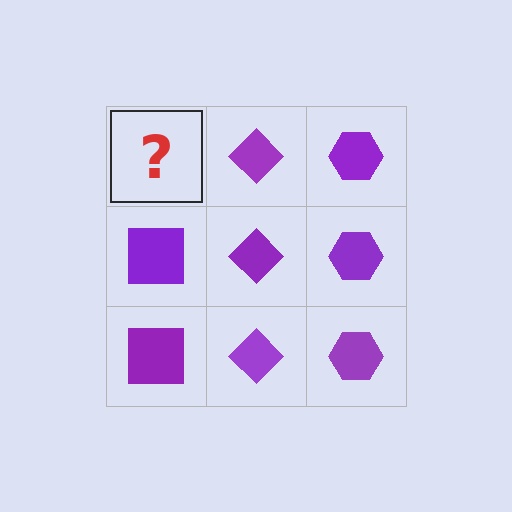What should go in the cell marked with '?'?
The missing cell should contain a purple square.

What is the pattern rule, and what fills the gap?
The rule is that each column has a consistent shape. The gap should be filled with a purple square.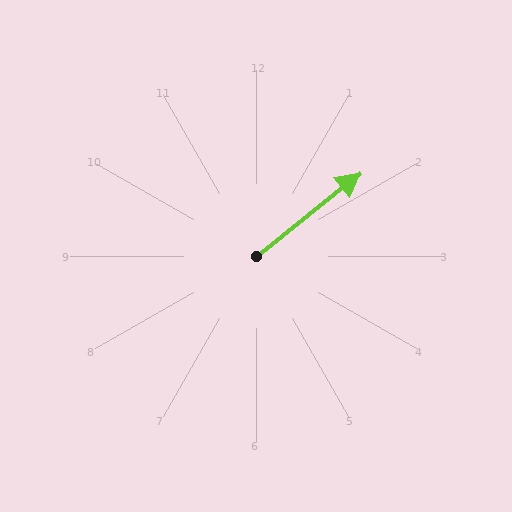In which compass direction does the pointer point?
Northeast.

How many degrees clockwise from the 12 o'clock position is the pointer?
Approximately 51 degrees.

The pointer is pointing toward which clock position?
Roughly 2 o'clock.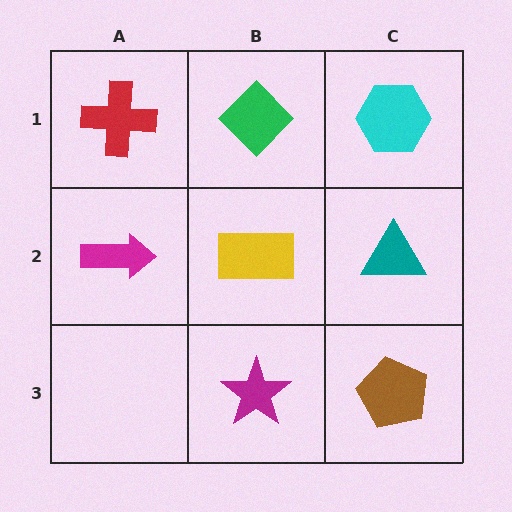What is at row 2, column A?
A magenta arrow.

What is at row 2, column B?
A yellow rectangle.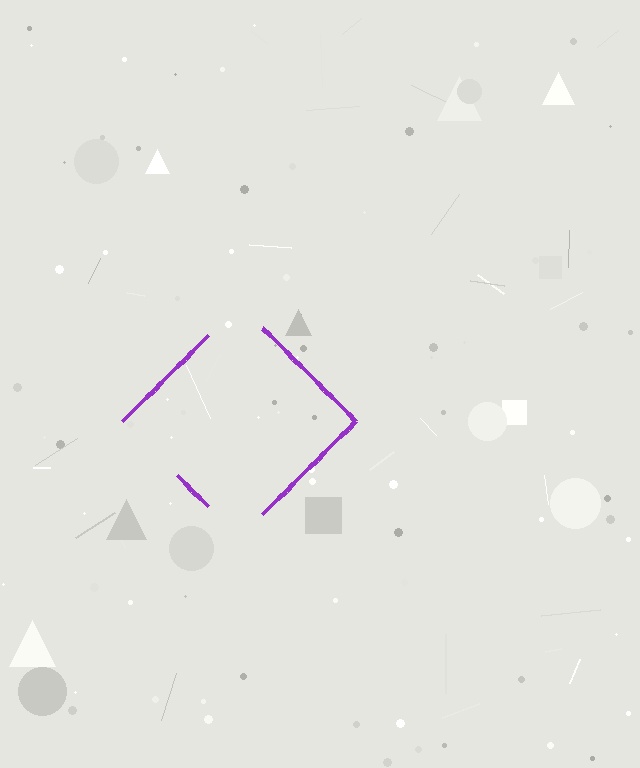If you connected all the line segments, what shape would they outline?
They would outline a diamond.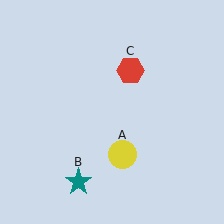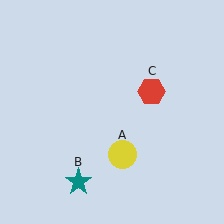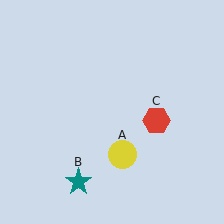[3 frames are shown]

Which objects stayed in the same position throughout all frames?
Yellow circle (object A) and teal star (object B) remained stationary.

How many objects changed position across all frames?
1 object changed position: red hexagon (object C).